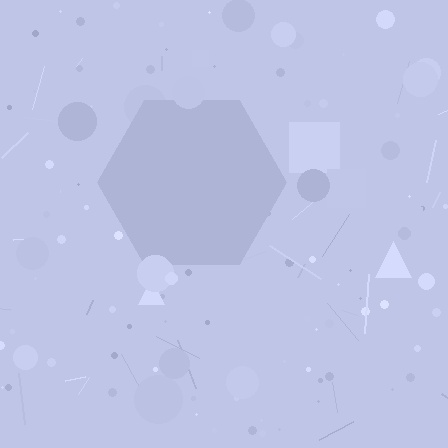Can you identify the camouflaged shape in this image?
The camouflaged shape is a hexagon.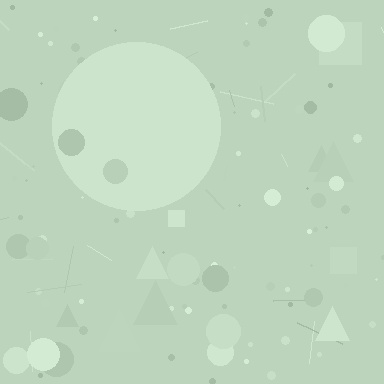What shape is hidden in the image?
A circle is hidden in the image.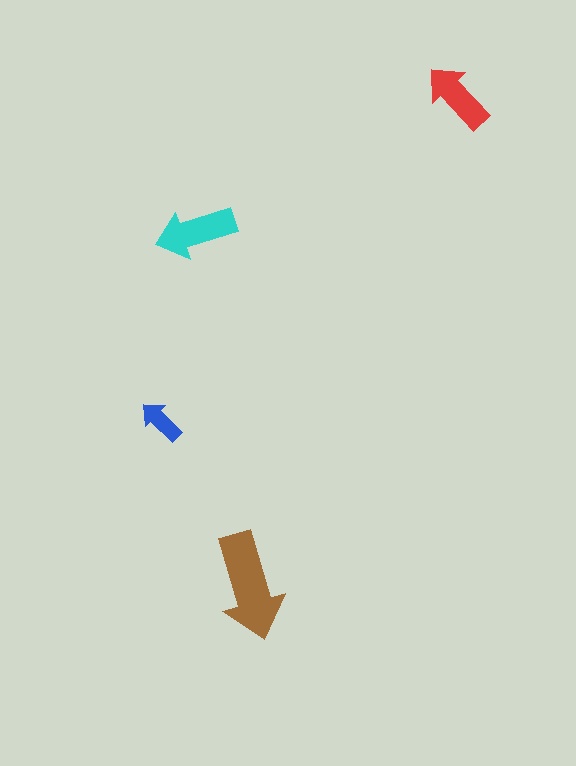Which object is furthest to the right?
The red arrow is rightmost.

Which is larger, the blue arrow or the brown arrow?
The brown one.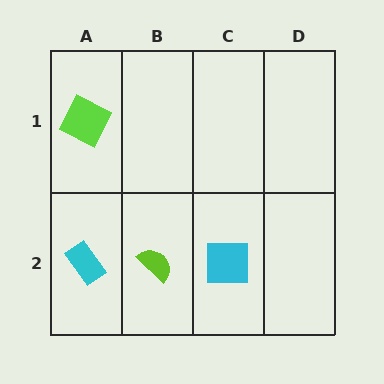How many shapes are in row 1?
1 shape.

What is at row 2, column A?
A cyan rectangle.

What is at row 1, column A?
A lime square.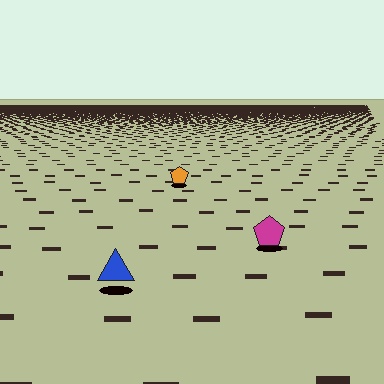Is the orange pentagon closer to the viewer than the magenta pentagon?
No. The magenta pentagon is closer — you can tell from the texture gradient: the ground texture is coarser near it.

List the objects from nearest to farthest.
From nearest to farthest: the blue triangle, the magenta pentagon, the orange pentagon.